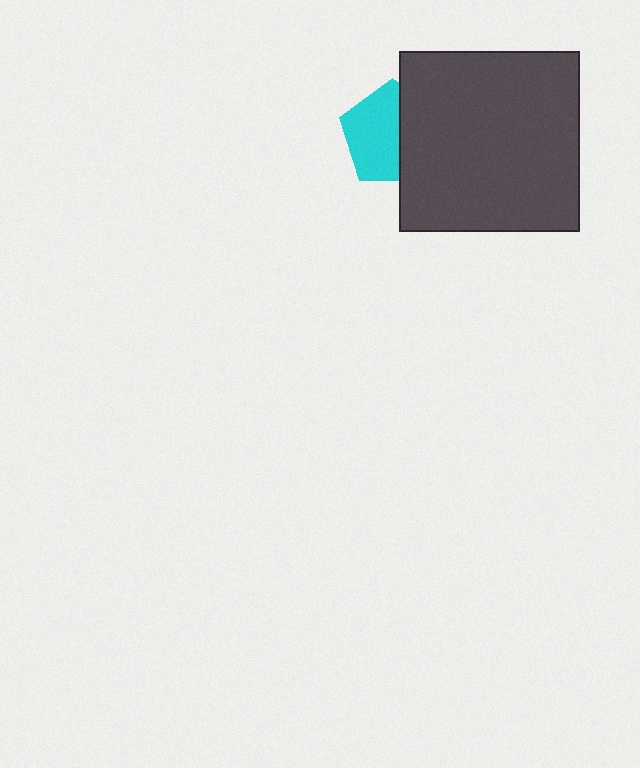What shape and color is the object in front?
The object in front is a dark gray square.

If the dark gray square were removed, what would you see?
You would see the complete cyan pentagon.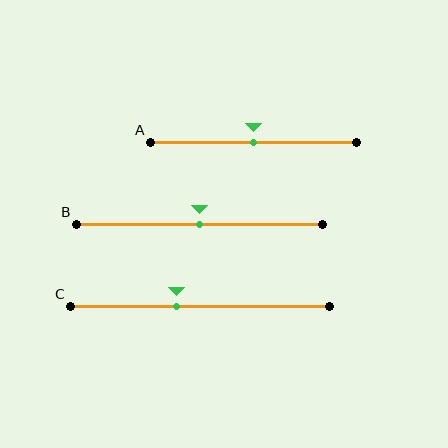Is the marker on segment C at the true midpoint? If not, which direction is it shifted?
No, the marker on segment C is shifted to the left by about 9% of the segment length.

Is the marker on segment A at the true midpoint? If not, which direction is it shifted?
Yes, the marker on segment A is at the true midpoint.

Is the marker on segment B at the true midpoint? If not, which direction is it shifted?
Yes, the marker on segment B is at the true midpoint.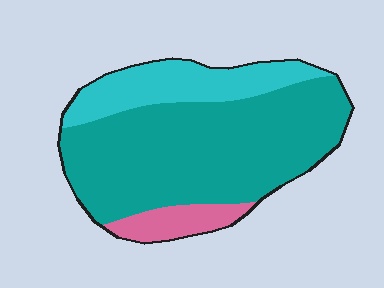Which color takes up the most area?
Teal, at roughly 70%.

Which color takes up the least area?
Pink, at roughly 10%.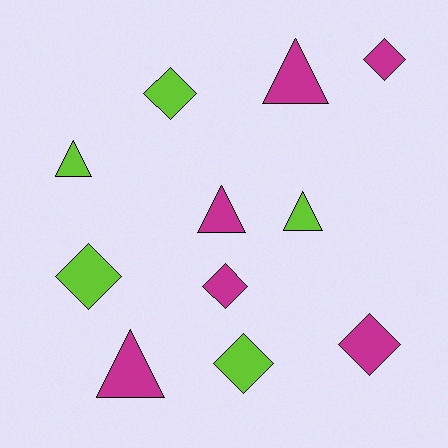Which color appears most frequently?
Magenta, with 6 objects.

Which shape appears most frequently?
Diamond, with 6 objects.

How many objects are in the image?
There are 11 objects.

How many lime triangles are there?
There are 2 lime triangles.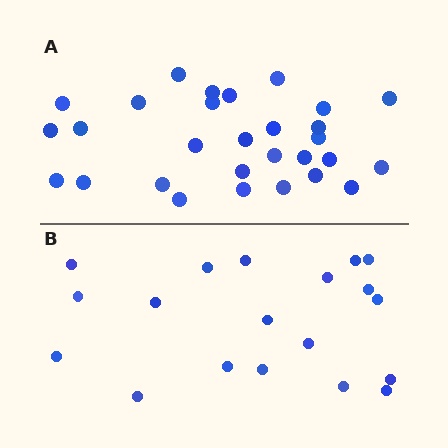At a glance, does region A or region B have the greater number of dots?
Region A (the top region) has more dots.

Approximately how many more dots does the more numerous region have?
Region A has roughly 10 or so more dots than region B.